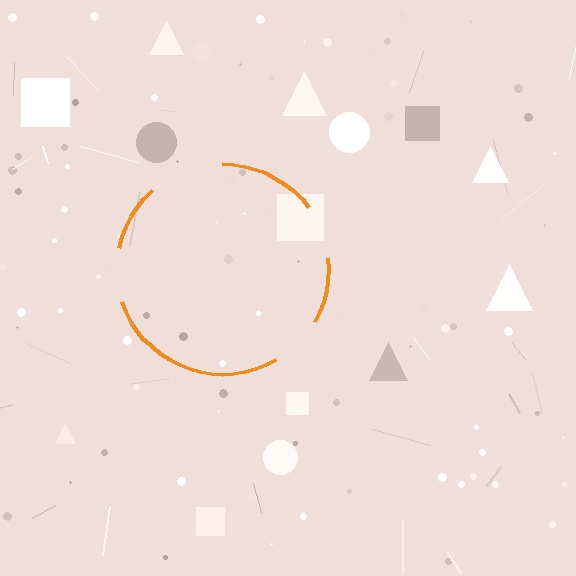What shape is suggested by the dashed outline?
The dashed outline suggests a circle.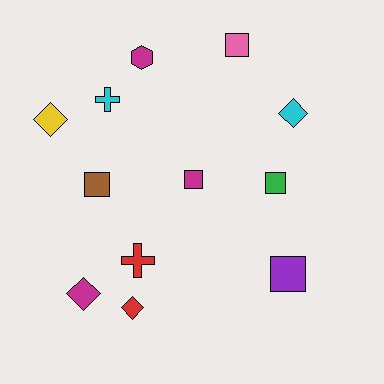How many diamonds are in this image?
There are 4 diamonds.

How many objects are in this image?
There are 12 objects.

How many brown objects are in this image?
There is 1 brown object.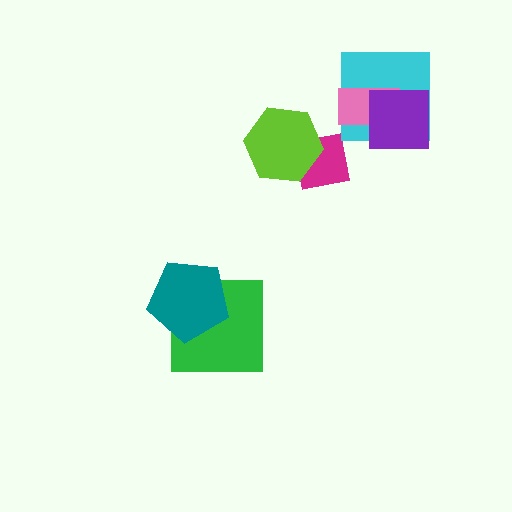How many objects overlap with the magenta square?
1 object overlaps with the magenta square.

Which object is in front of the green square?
The teal pentagon is in front of the green square.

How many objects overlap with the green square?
1 object overlaps with the green square.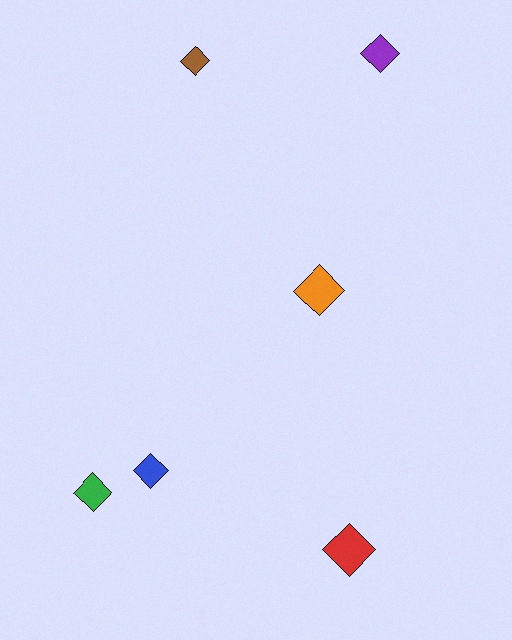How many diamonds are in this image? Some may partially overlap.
There are 6 diamonds.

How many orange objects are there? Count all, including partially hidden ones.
There is 1 orange object.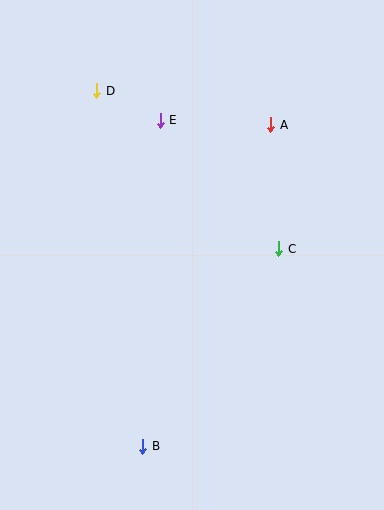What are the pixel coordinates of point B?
Point B is at (143, 446).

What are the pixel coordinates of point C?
Point C is at (279, 249).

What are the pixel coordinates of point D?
Point D is at (97, 91).